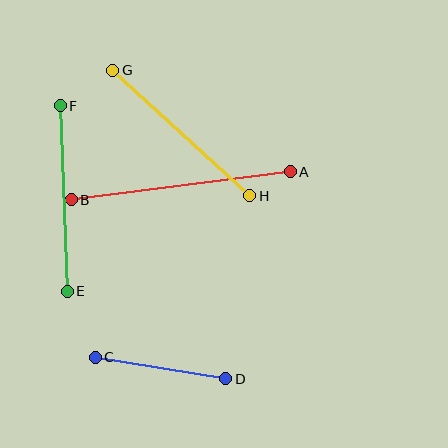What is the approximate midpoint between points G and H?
The midpoint is at approximately (181, 133) pixels.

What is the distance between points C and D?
The distance is approximately 132 pixels.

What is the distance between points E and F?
The distance is approximately 186 pixels.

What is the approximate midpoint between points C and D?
The midpoint is at approximately (161, 368) pixels.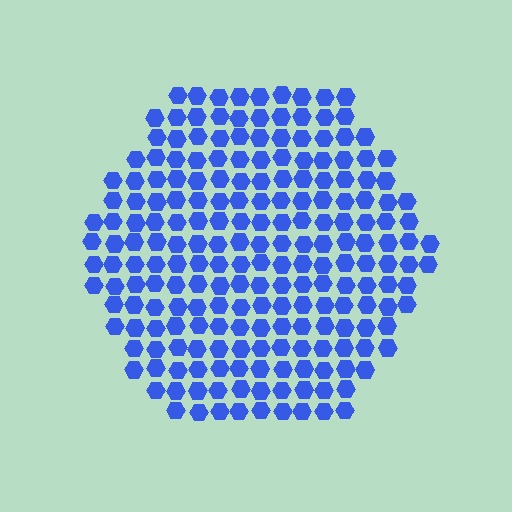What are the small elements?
The small elements are hexagons.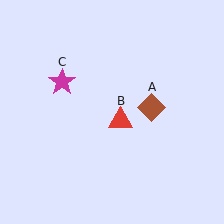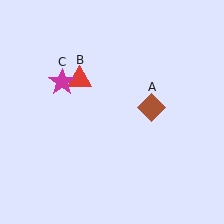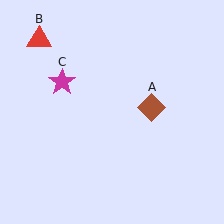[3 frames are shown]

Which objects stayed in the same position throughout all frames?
Brown diamond (object A) and magenta star (object C) remained stationary.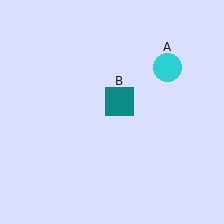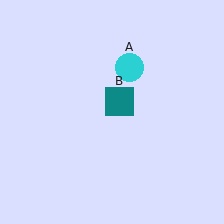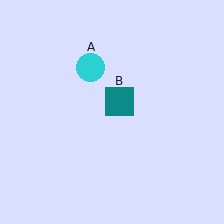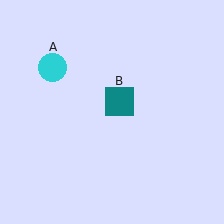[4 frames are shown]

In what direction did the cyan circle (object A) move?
The cyan circle (object A) moved left.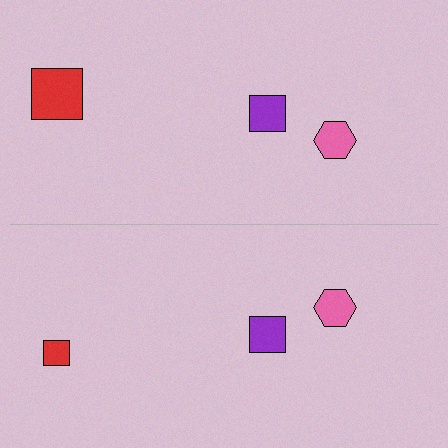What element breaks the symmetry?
The red square on the bottom side has a different size than its mirror counterpart.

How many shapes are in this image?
There are 6 shapes in this image.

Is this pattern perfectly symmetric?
No, the pattern is not perfectly symmetric. The red square on the bottom side has a different size than its mirror counterpart.